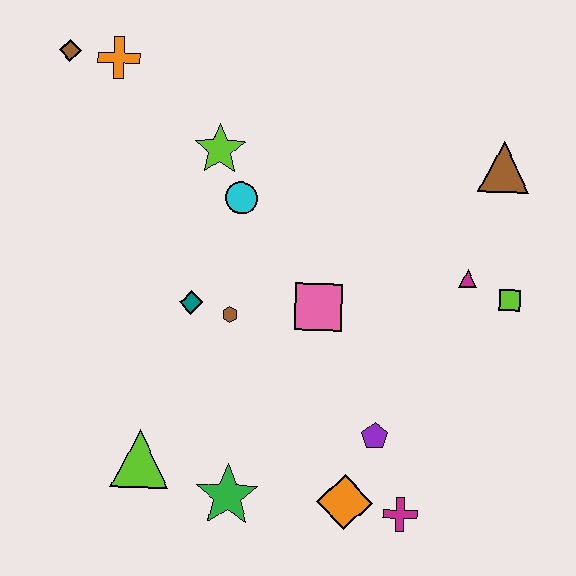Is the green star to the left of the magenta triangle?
Yes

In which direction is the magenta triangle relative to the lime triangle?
The magenta triangle is to the right of the lime triangle.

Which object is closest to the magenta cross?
The orange diamond is closest to the magenta cross.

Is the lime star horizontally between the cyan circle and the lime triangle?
Yes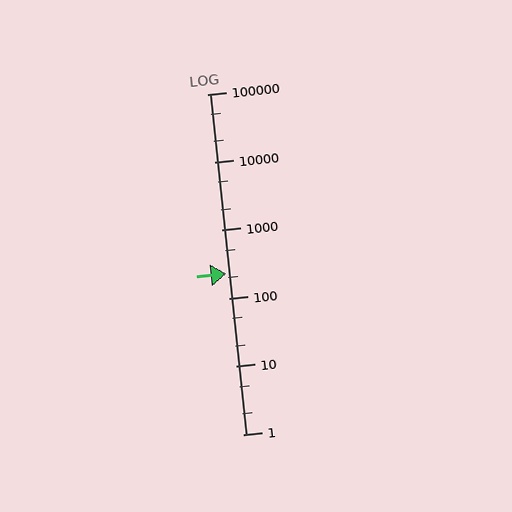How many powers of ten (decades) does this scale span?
The scale spans 5 decades, from 1 to 100000.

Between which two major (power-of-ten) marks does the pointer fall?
The pointer is between 100 and 1000.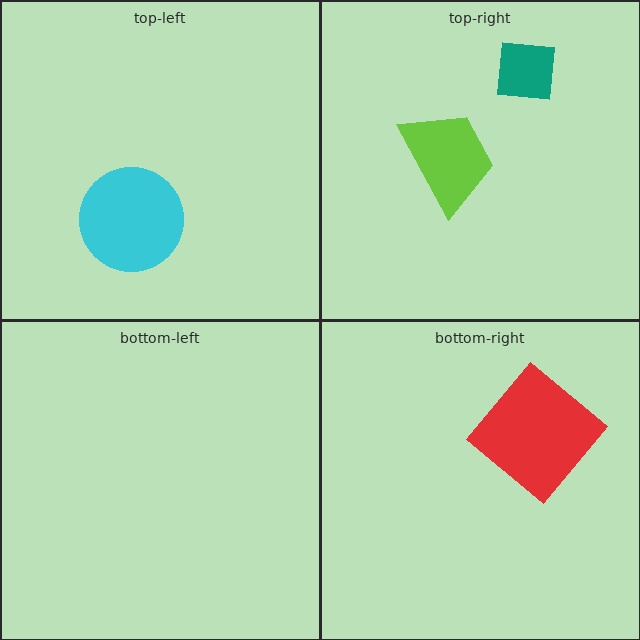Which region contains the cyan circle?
The top-left region.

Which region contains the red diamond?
The bottom-right region.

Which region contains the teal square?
The top-right region.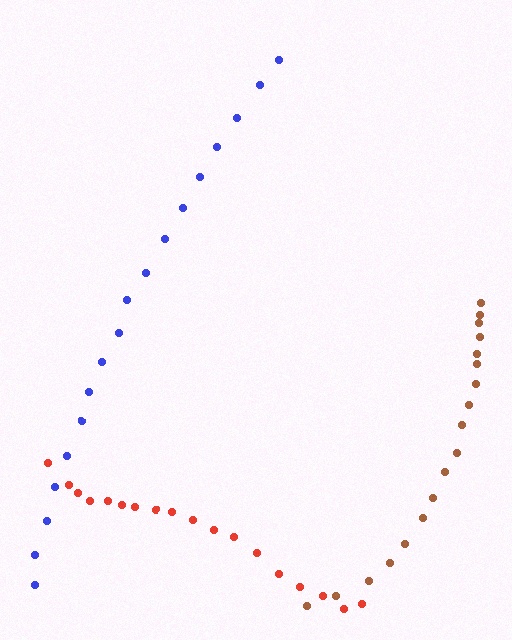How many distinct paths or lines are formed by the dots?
There are 3 distinct paths.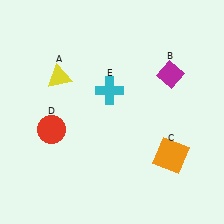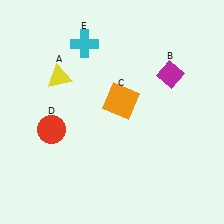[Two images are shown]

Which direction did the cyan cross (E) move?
The cyan cross (E) moved up.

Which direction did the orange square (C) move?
The orange square (C) moved up.